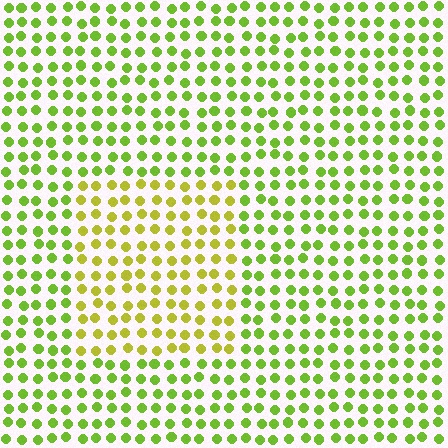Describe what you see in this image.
The image is filled with small lime elements in a uniform arrangement. A rectangle-shaped region is visible where the elements are tinted to a slightly different hue, forming a subtle color boundary.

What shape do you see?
I see a rectangle.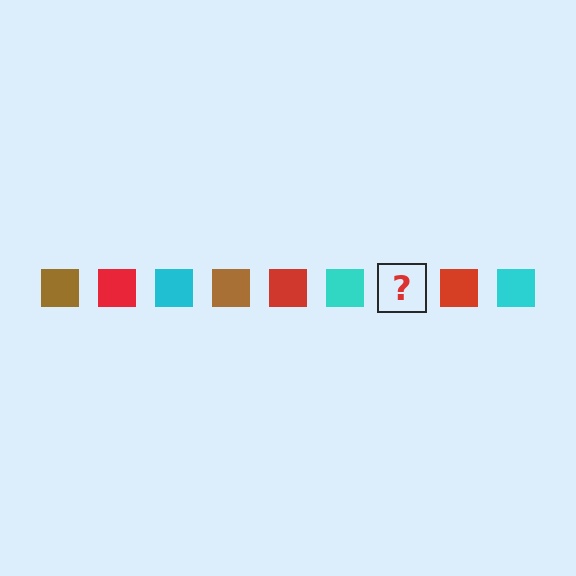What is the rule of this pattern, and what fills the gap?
The rule is that the pattern cycles through brown, red, cyan squares. The gap should be filled with a brown square.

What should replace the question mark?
The question mark should be replaced with a brown square.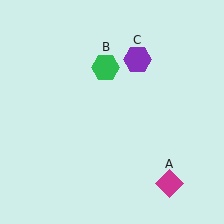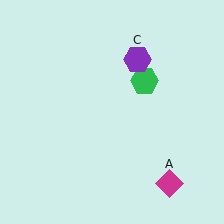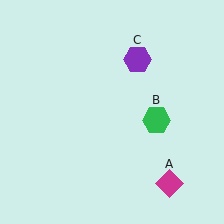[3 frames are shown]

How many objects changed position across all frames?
1 object changed position: green hexagon (object B).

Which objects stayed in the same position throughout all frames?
Magenta diamond (object A) and purple hexagon (object C) remained stationary.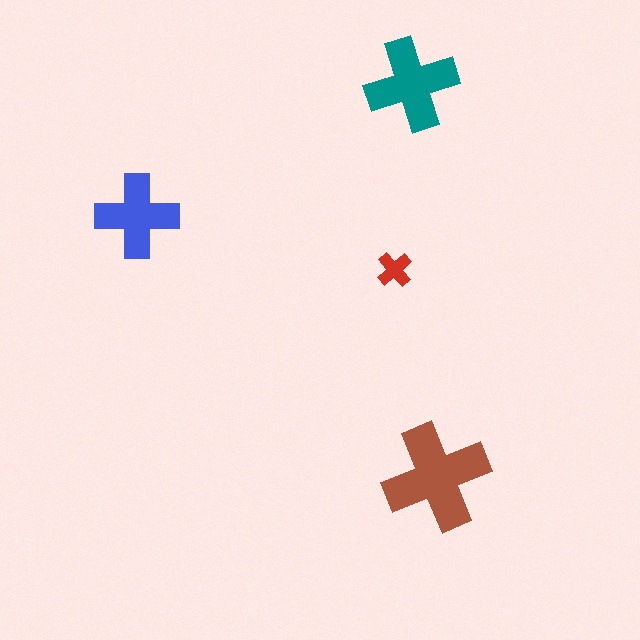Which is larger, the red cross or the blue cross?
The blue one.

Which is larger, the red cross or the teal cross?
The teal one.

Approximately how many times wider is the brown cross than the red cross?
About 3 times wider.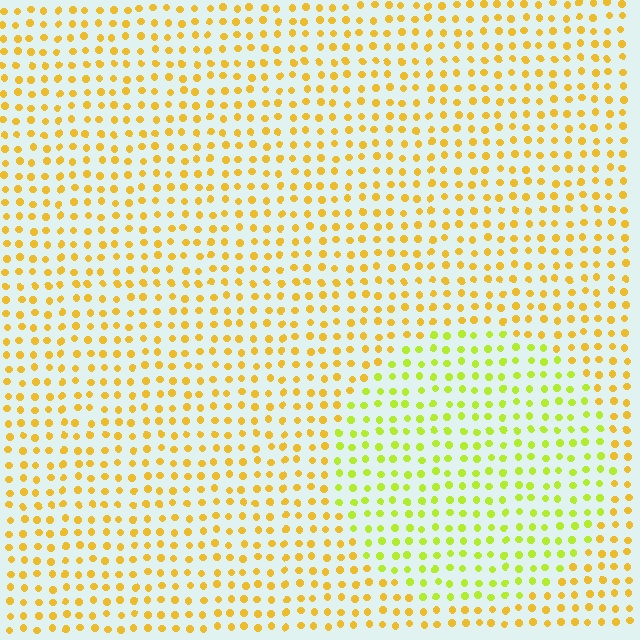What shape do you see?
I see a circle.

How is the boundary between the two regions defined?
The boundary is defined purely by a slight shift in hue (about 34 degrees). Spacing, size, and orientation are identical on both sides.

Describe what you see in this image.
The image is filled with small yellow elements in a uniform arrangement. A circle-shaped region is visible where the elements are tinted to a slightly different hue, forming a subtle color boundary.